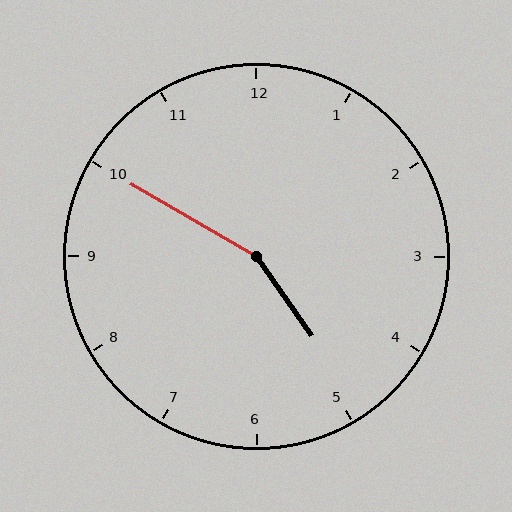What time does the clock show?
4:50.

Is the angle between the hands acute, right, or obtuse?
It is obtuse.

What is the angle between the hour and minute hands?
Approximately 155 degrees.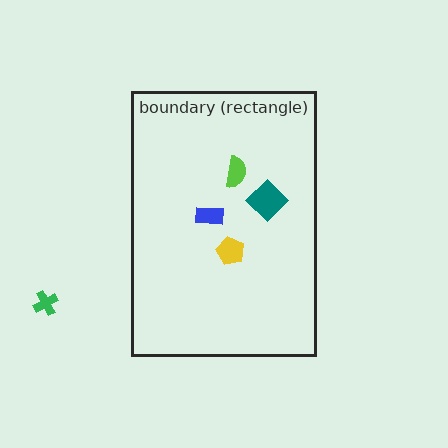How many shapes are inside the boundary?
4 inside, 1 outside.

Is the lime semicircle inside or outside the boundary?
Inside.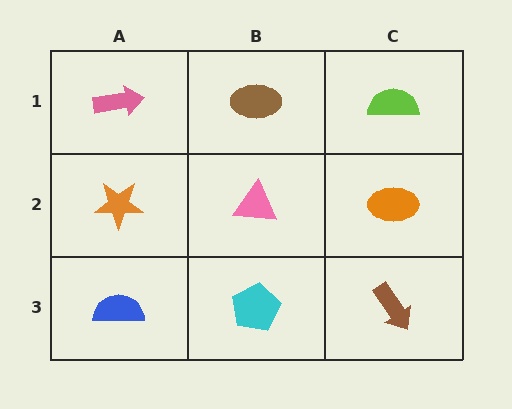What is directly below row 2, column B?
A cyan pentagon.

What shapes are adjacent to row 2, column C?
A lime semicircle (row 1, column C), a brown arrow (row 3, column C), a pink triangle (row 2, column B).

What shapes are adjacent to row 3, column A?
An orange star (row 2, column A), a cyan pentagon (row 3, column B).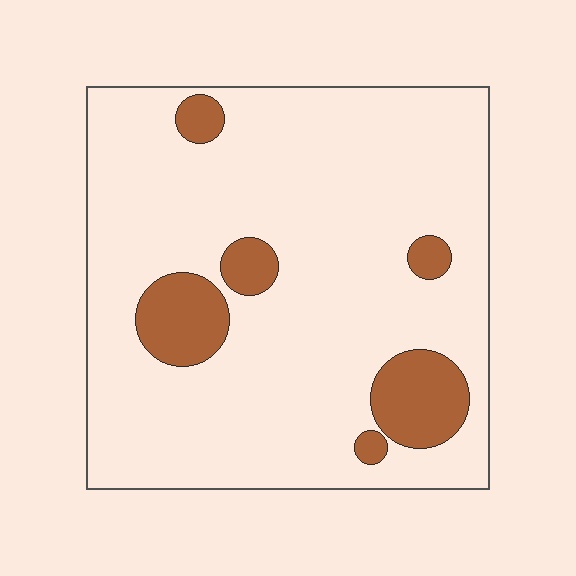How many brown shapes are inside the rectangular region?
6.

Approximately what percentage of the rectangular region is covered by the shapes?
Approximately 15%.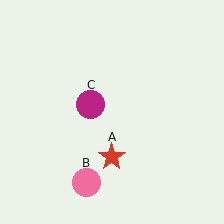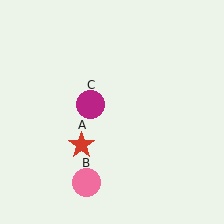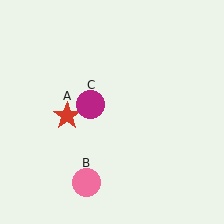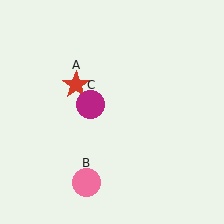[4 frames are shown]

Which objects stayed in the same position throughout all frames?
Pink circle (object B) and magenta circle (object C) remained stationary.